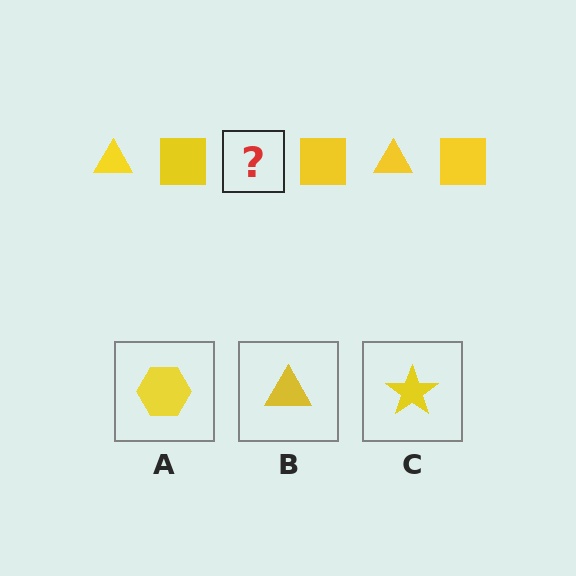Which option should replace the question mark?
Option B.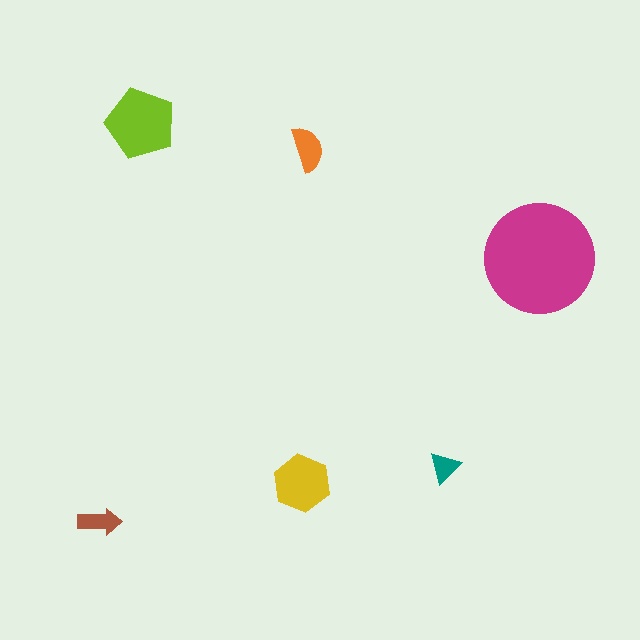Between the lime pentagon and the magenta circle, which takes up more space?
The magenta circle.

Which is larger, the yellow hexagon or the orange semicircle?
The yellow hexagon.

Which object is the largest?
The magenta circle.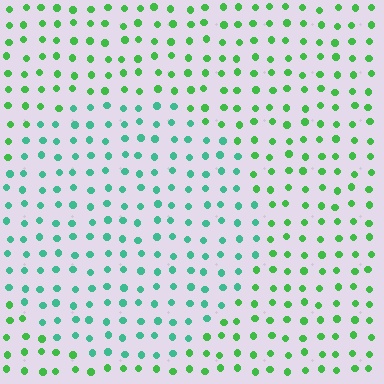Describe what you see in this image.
The image is filled with small green elements in a uniform arrangement. A circle-shaped region is visible where the elements are tinted to a slightly different hue, forming a subtle color boundary.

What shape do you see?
I see a circle.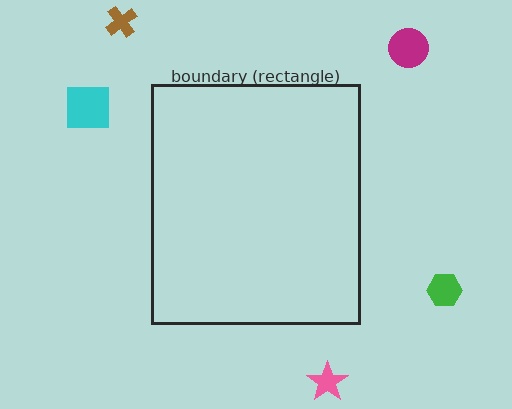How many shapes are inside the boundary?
0 inside, 5 outside.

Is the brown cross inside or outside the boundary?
Outside.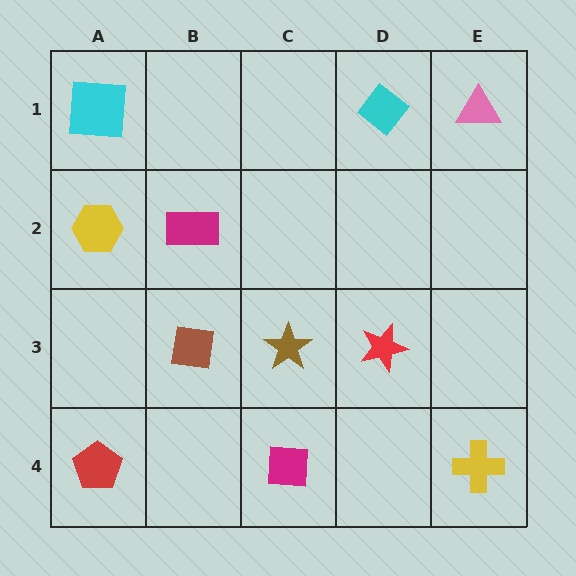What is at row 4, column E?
A yellow cross.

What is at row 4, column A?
A red pentagon.